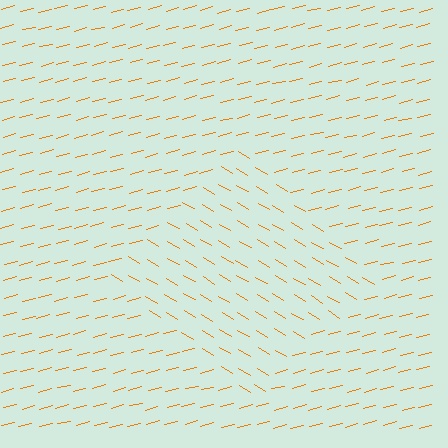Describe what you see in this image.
The image is filled with small orange line segments. A diamond region in the image has lines oriented differently from the surrounding lines, creating a visible texture boundary.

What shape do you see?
I see a diamond.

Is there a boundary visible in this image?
Yes, there is a texture boundary formed by a change in line orientation.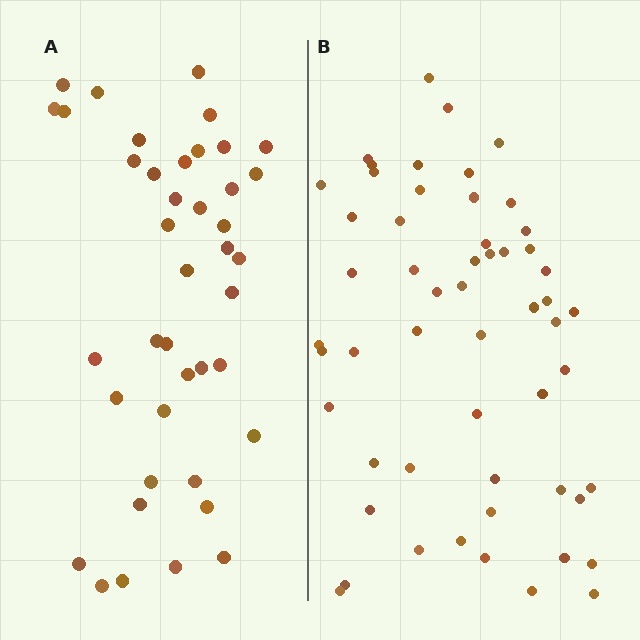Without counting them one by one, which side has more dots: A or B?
Region B (the right region) has more dots.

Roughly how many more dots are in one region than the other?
Region B has approximately 15 more dots than region A.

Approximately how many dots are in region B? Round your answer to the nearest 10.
About 60 dots. (The exact count is 55, which rounds to 60.)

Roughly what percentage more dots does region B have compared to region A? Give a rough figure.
About 35% more.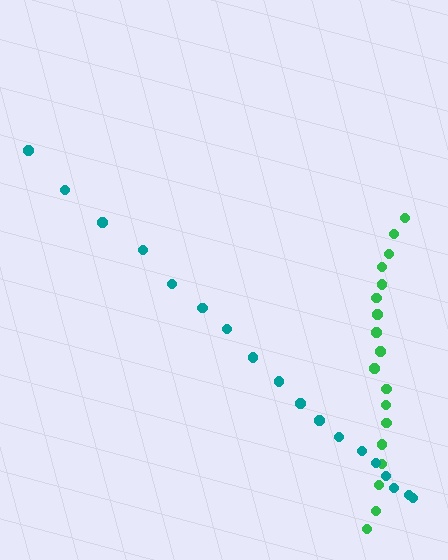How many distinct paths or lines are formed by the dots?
There are 2 distinct paths.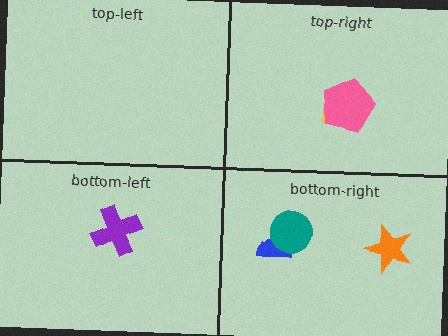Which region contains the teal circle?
The bottom-right region.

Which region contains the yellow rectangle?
The top-right region.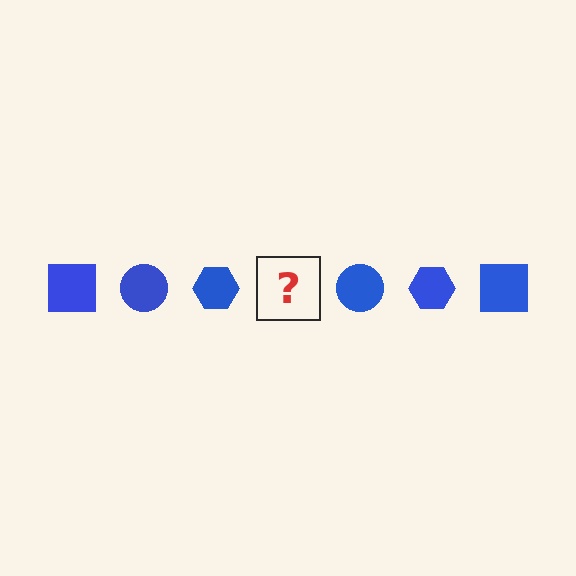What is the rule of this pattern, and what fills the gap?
The rule is that the pattern cycles through square, circle, hexagon shapes in blue. The gap should be filled with a blue square.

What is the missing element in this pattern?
The missing element is a blue square.